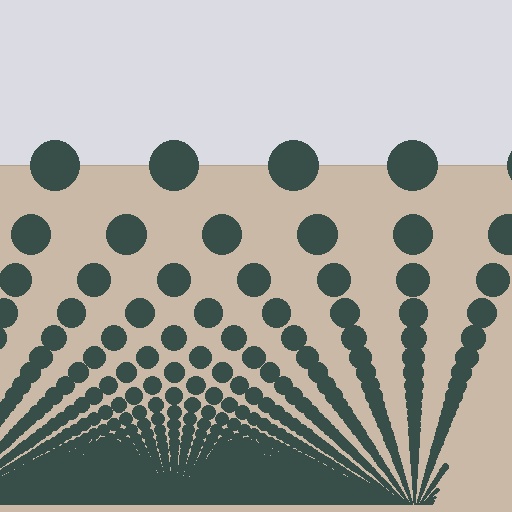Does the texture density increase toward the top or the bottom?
Density increases toward the bottom.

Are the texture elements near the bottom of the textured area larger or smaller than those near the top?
Smaller. The gradient is inverted — elements near the bottom are smaller and denser.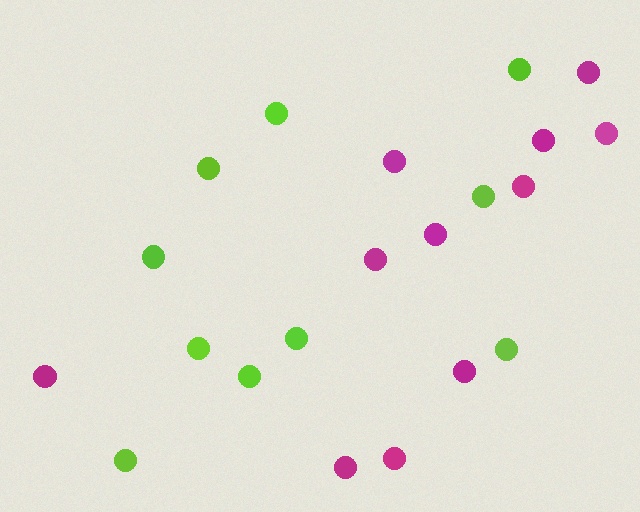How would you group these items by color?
There are 2 groups: one group of lime circles (10) and one group of magenta circles (11).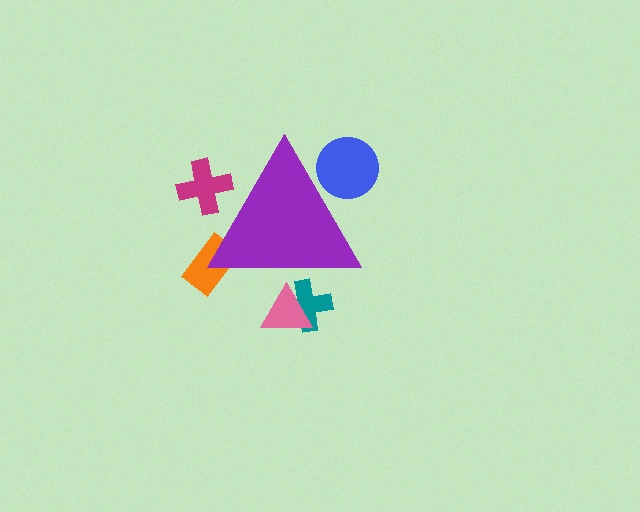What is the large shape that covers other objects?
A purple triangle.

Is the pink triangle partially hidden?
Yes, the pink triangle is partially hidden behind the purple triangle.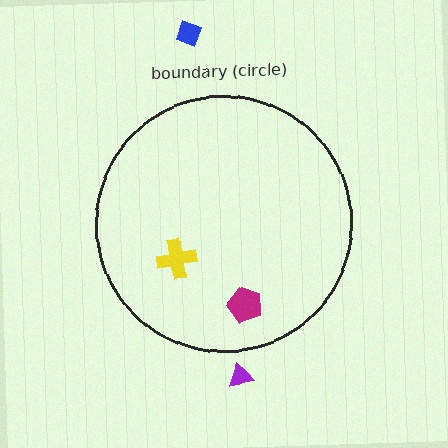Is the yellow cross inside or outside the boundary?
Inside.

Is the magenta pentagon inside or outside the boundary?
Inside.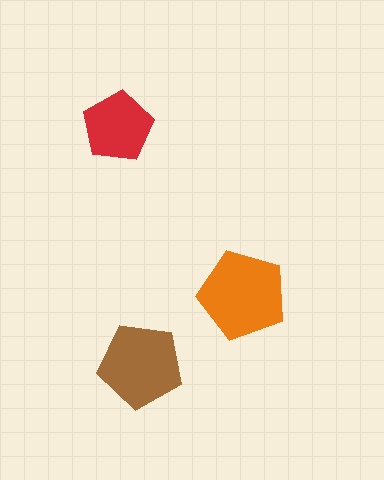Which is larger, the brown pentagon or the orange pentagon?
The orange one.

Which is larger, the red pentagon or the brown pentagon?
The brown one.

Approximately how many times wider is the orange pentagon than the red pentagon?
About 1.5 times wider.